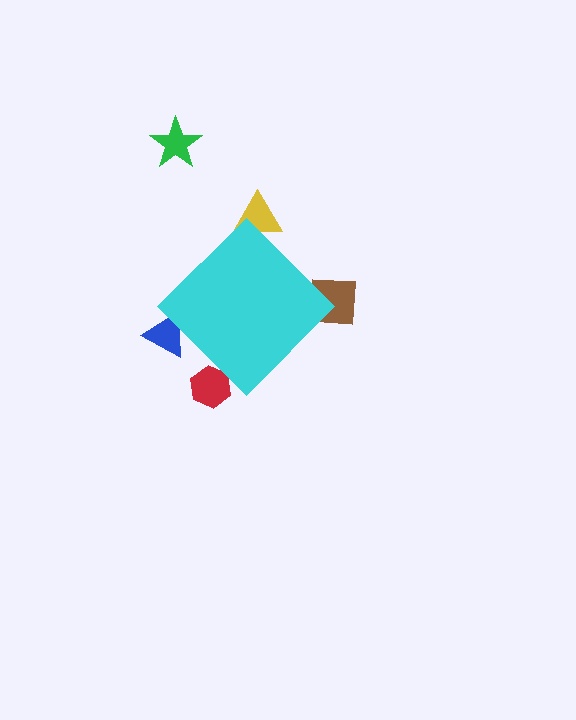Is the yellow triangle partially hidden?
Yes, the yellow triangle is partially hidden behind the cyan diamond.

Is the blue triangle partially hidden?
Yes, the blue triangle is partially hidden behind the cyan diamond.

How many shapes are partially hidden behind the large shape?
4 shapes are partially hidden.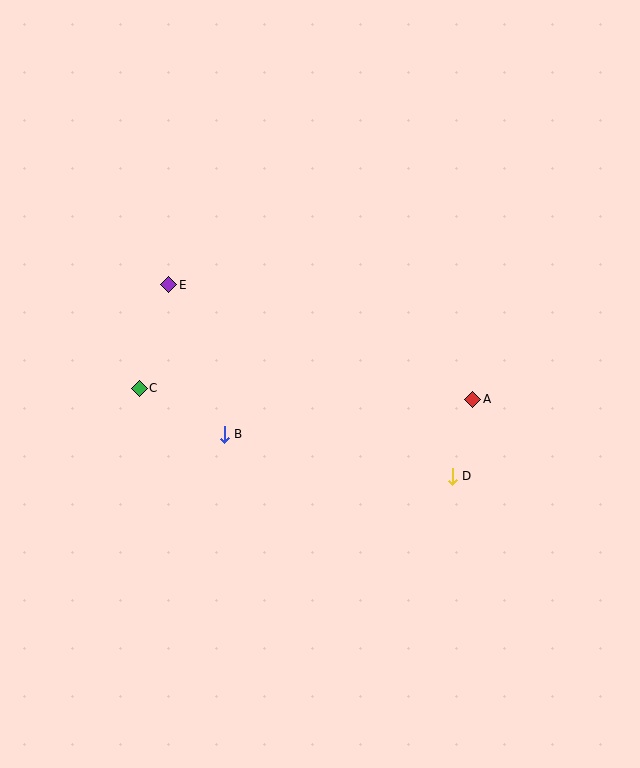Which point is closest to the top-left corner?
Point E is closest to the top-left corner.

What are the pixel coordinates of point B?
Point B is at (224, 434).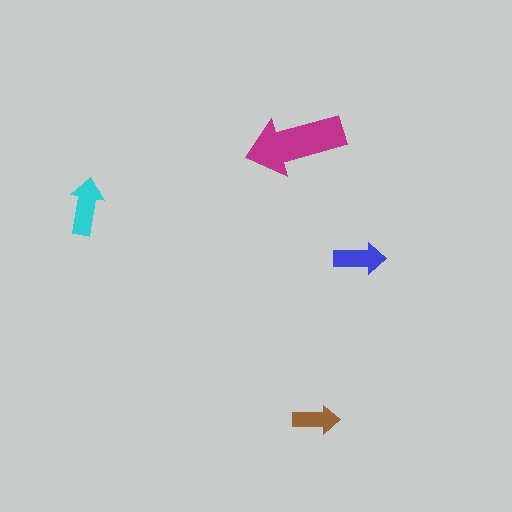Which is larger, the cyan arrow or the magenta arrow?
The magenta one.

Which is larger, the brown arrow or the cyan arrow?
The cyan one.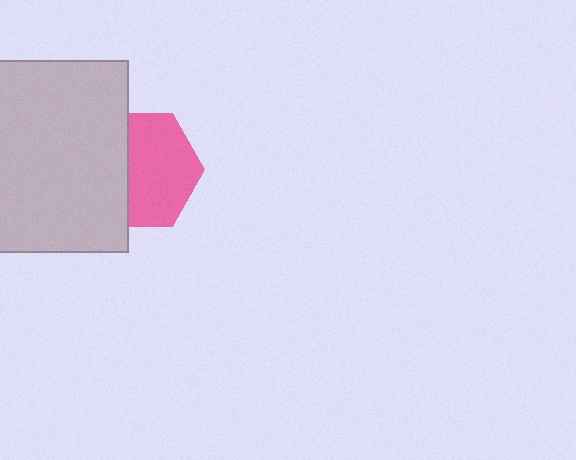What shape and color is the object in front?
The object in front is a light gray rectangle.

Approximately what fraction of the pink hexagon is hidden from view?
Roughly 40% of the pink hexagon is hidden behind the light gray rectangle.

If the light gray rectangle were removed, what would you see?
You would see the complete pink hexagon.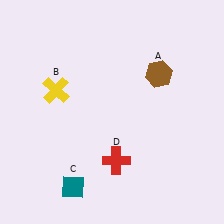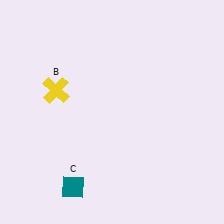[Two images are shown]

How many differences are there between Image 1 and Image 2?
There are 2 differences between the two images.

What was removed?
The brown hexagon (A), the red cross (D) were removed in Image 2.